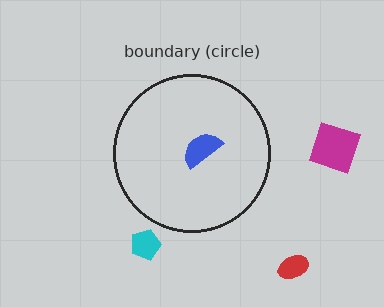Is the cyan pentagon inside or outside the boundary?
Outside.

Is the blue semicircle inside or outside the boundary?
Inside.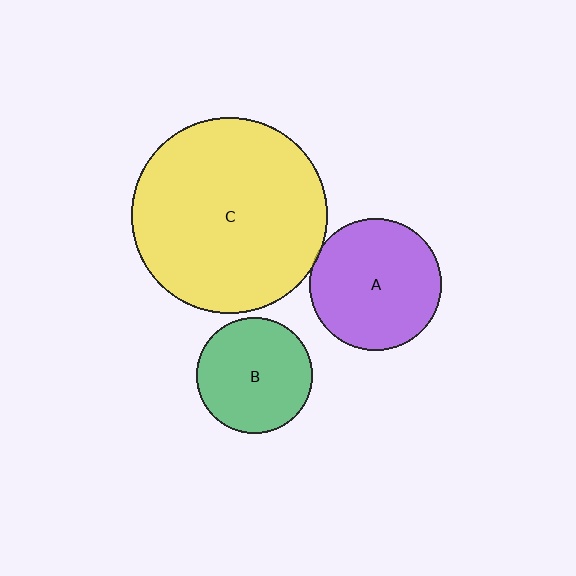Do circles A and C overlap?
Yes.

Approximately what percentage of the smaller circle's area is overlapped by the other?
Approximately 5%.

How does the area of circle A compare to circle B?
Approximately 1.3 times.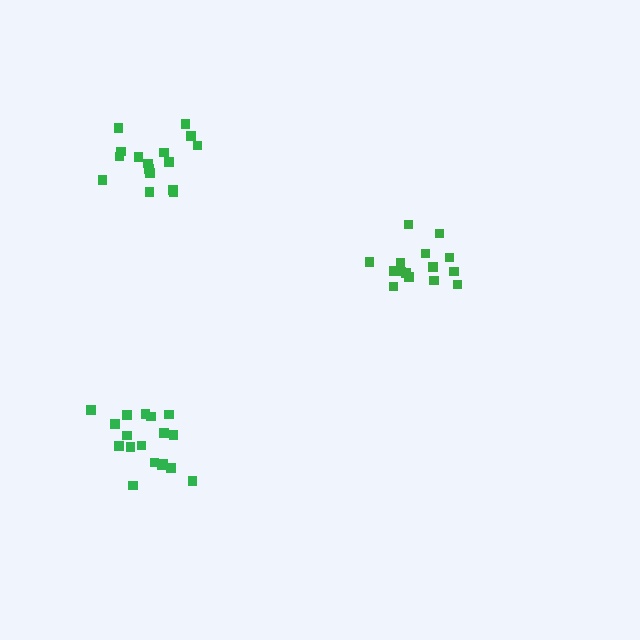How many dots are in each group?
Group 1: 18 dots, Group 2: 16 dots, Group 3: 15 dots (49 total).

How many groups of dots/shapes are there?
There are 3 groups.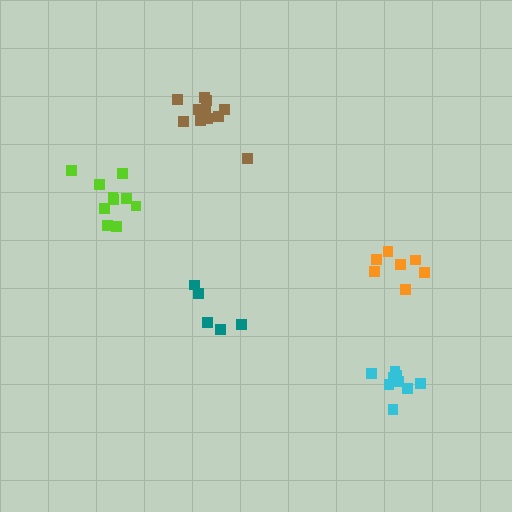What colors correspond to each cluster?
The clusters are colored: lime, orange, cyan, brown, teal.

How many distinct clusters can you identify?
There are 5 distinct clusters.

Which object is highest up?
The brown cluster is topmost.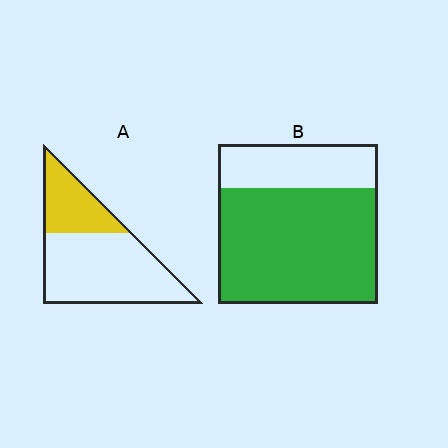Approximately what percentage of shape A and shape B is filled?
A is approximately 30% and B is approximately 70%.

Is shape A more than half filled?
No.